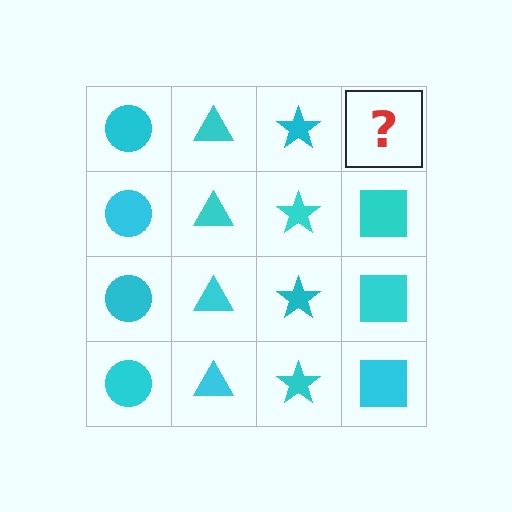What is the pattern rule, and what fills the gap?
The rule is that each column has a consistent shape. The gap should be filled with a cyan square.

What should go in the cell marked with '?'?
The missing cell should contain a cyan square.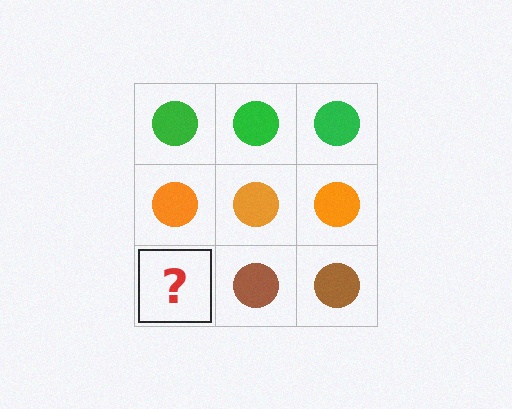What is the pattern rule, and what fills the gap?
The rule is that each row has a consistent color. The gap should be filled with a brown circle.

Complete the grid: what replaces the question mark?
The question mark should be replaced with a brown circle.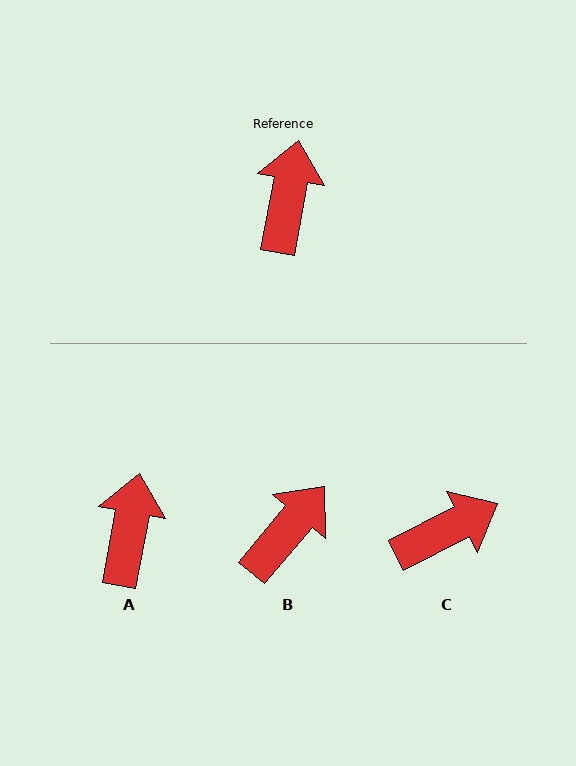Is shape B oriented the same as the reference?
No, it is off by about 30 degrees.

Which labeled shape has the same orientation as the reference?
A.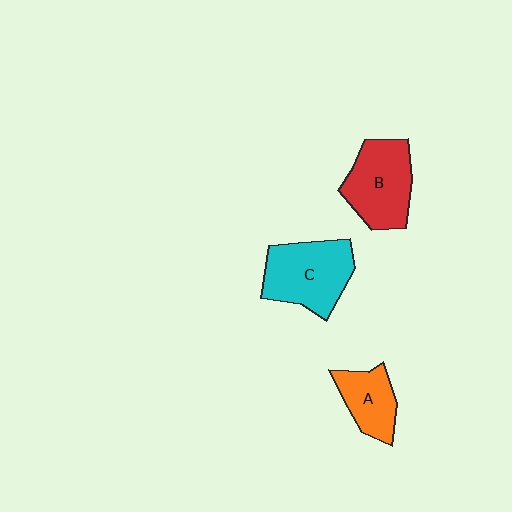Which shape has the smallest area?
Shape A (orange).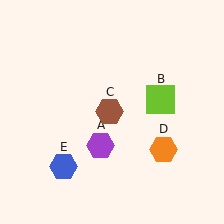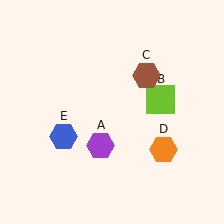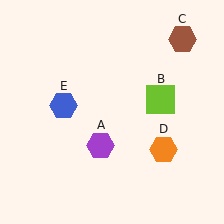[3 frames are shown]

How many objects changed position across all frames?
2 objects changed position: brown hexagon (object C), blue hexagon (object E).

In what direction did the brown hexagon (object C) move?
The brown hexagon (object C) moved up and to the right.